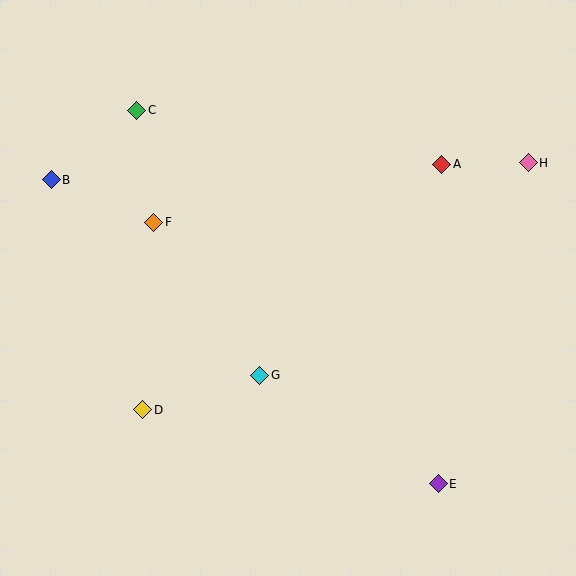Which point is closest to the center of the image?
Point G at (260, 375) is closest to the center.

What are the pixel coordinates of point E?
Point E is at (438, 484).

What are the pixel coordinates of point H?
Point H is at (528, 163).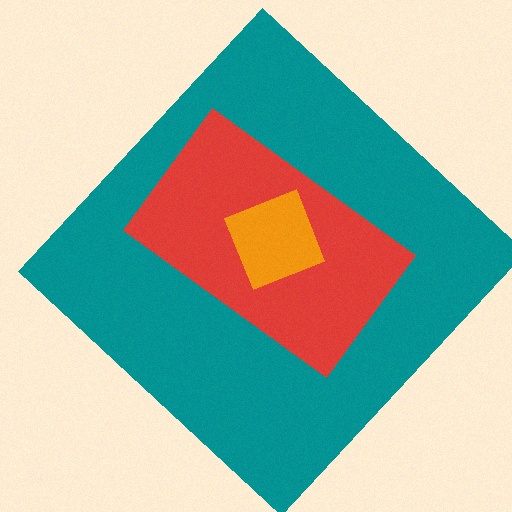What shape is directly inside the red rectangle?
The orange diamond.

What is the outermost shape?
The teal diamond.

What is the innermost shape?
The orange diamond.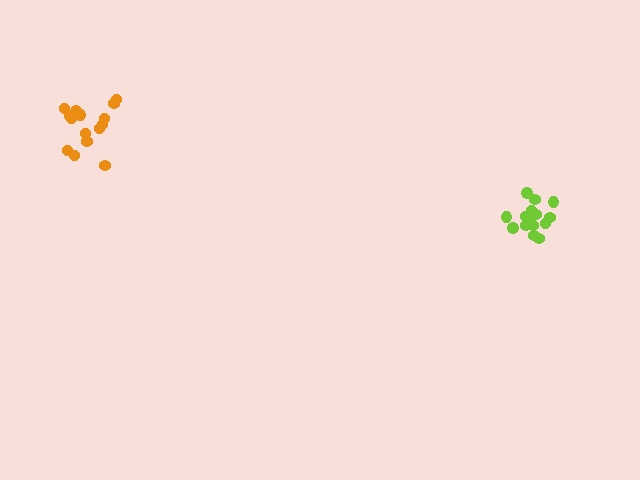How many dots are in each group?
Group 1: 16 dots, Group 2: 15 dots (31 total).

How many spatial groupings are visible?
There are 2 spatial groupings.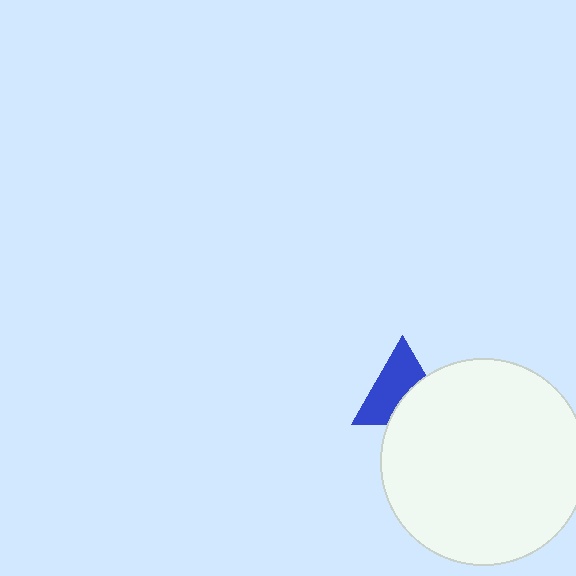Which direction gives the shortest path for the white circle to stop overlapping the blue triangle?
Moving toward the lower-right gives the shortest separation.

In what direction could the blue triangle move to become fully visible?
The blue triangle could move toward the upper-left. That would shift it out from behind the white circle entirely.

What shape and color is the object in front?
The object in front is a white circle.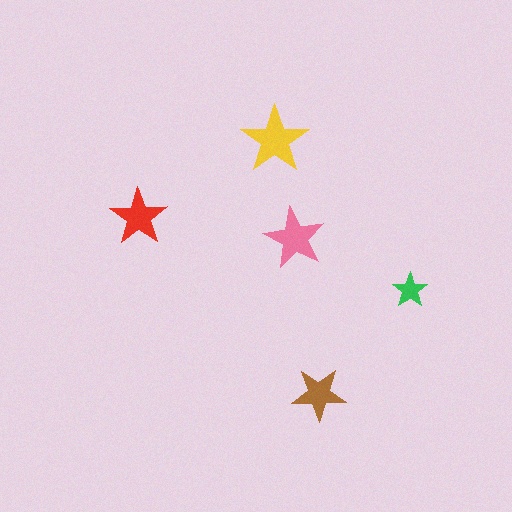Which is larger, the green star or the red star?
The red one.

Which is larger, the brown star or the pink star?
The pink one.